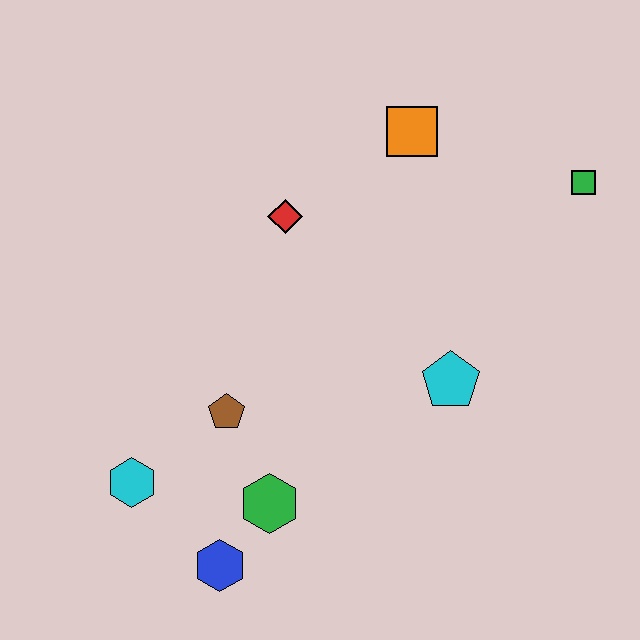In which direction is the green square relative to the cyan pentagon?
The green square is above the cyan pentagon.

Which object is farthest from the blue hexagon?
The green square is farthest from the blue hexagon.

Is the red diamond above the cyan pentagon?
Yes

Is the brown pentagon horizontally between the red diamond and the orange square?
No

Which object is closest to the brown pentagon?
The green hexagon is closest to the brown pentagon.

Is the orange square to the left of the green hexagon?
No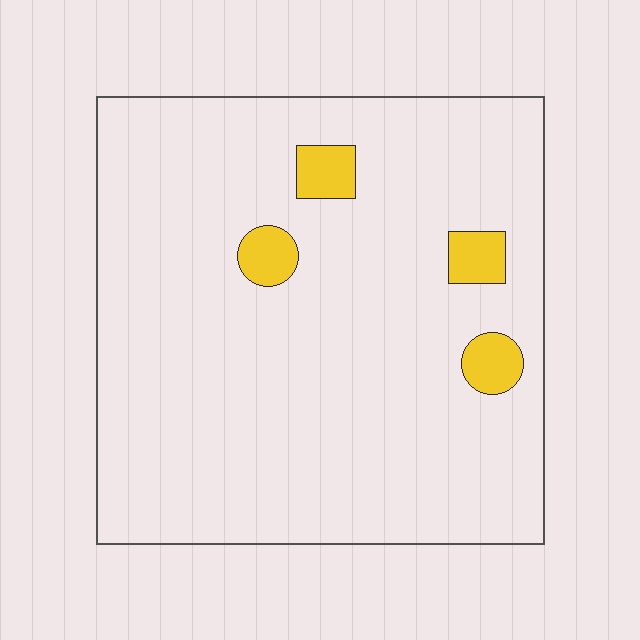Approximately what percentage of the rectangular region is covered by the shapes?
Approximately 5%.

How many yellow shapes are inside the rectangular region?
4.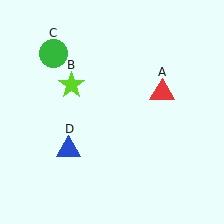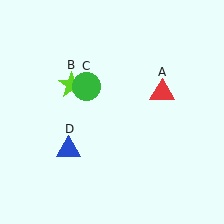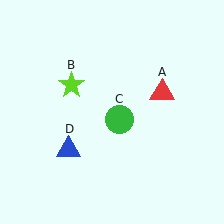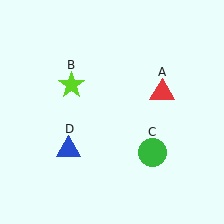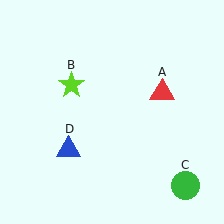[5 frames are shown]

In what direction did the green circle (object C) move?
The green circle (object C) moved down and to the right.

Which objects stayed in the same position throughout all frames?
Red triangle (object A) and lime star (object B) and blue triangle (object D) remained stationary.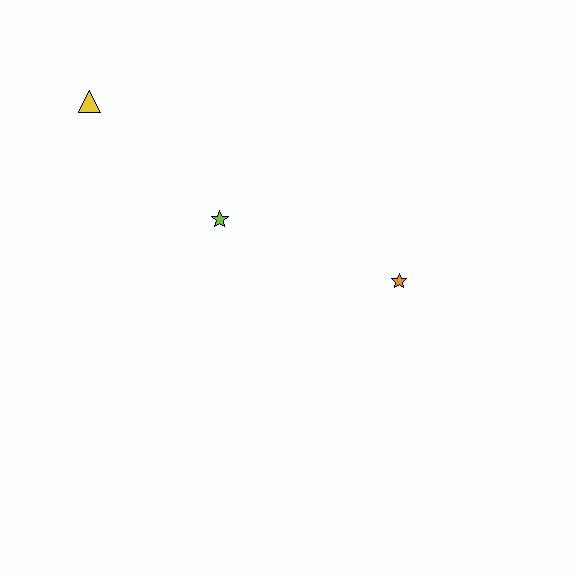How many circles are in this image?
There are no circles.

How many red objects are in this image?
There are no red objects.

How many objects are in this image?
There are 3 objects.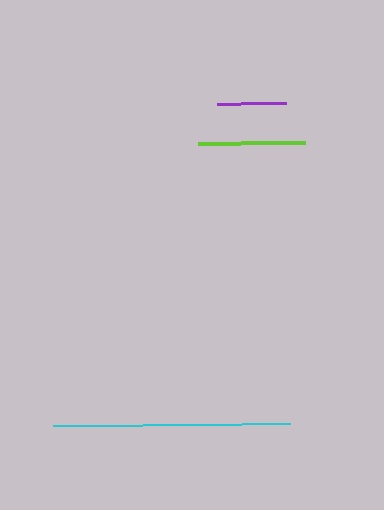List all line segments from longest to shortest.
From longest to shortest: cyan, lime, purple.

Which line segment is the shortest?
The purple line is the shortest at approximately 70 pixels.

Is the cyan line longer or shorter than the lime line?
The cyan line is longer than the lime line.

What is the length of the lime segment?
The lime segment is approximately 107 pixels long.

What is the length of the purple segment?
The purple segment is approximately 70 pixels long.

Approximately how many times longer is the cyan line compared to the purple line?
The cyan line is approximately 3.4 times the length of the purple line.